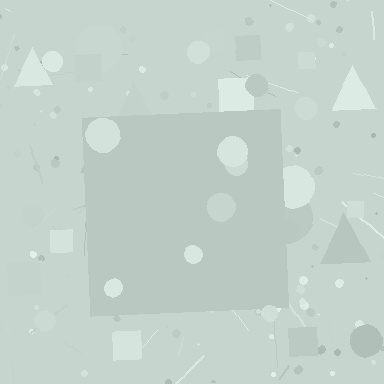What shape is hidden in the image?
A square is hidden in the image.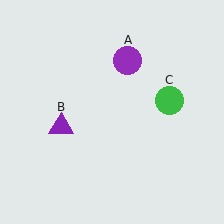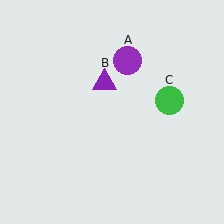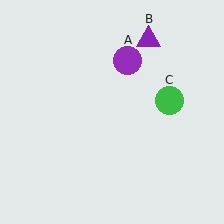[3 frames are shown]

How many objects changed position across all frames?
1 object changed position: purple triangle (object B).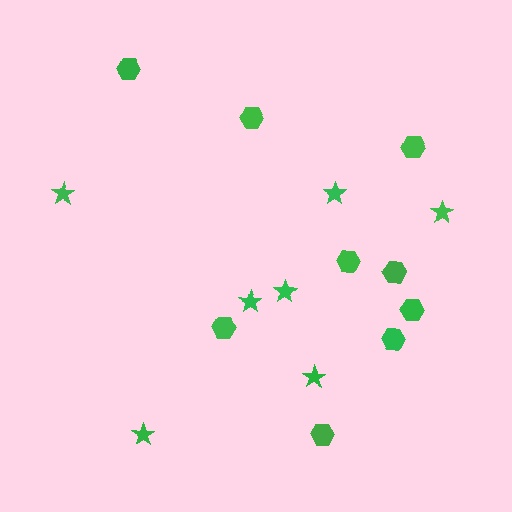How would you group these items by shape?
There are 2 groups: one group of stars (7) and one group of hexagons (9).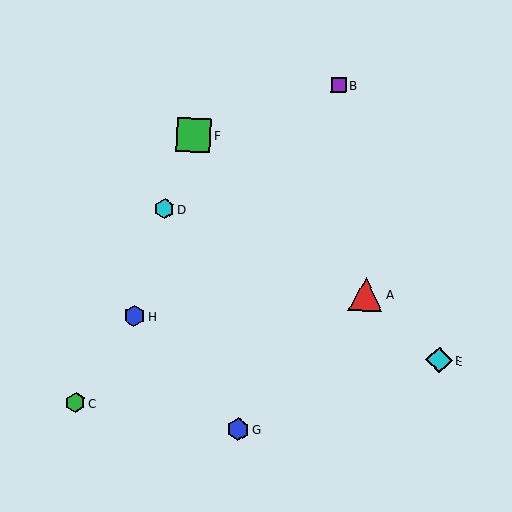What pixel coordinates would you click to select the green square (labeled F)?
Click at (194, 135) to select the green square F.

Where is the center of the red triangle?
The center of the red triangle is at (366, 294).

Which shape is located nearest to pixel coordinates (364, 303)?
The red triangle (labeled A) at (366, 294) is nearest to that location.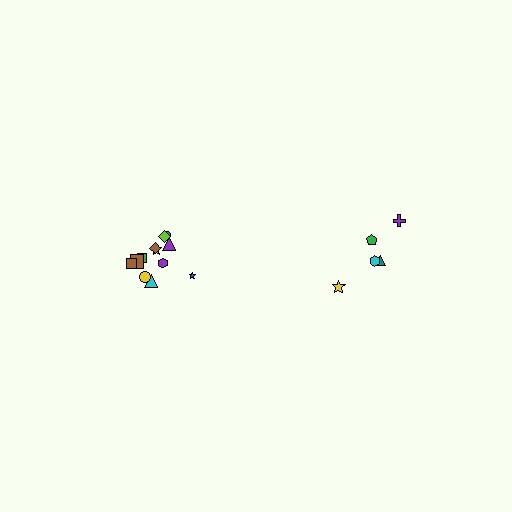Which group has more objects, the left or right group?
The left group.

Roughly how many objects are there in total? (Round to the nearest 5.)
Roughly 15 objects in total.